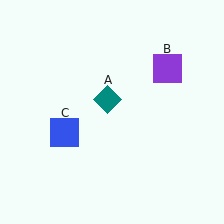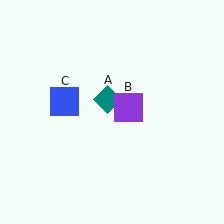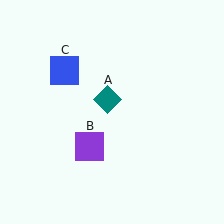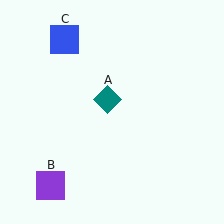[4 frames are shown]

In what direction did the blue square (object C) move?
The blue square (object C) moved up.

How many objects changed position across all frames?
2 objects changed position: purple square (object B), blue square (object C).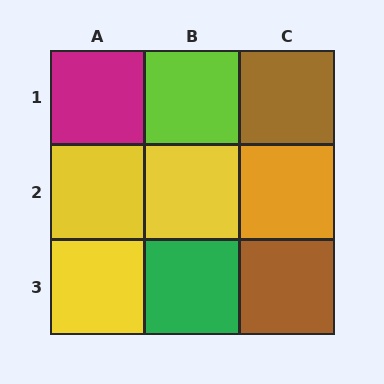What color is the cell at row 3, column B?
Green.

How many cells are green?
1 cell is green.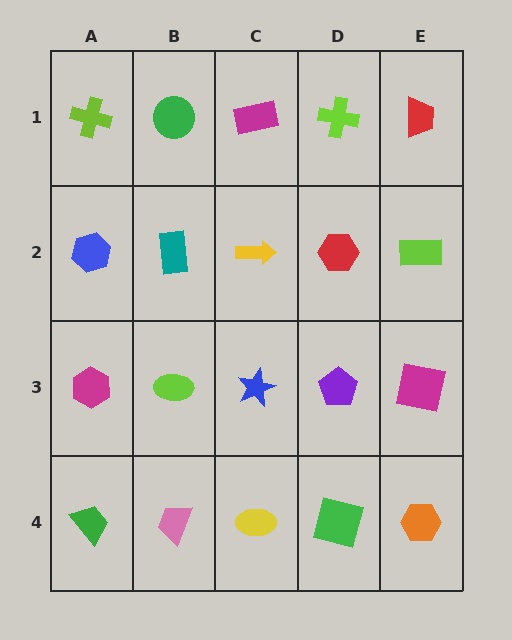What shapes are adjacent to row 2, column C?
A magenta rectangle (row 1, column C), a blue star (row 3, column C), a teal rectangle (row 2, column B), a red hexagon (row 2, column D).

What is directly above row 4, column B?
A lime ellipse.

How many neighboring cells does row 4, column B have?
3.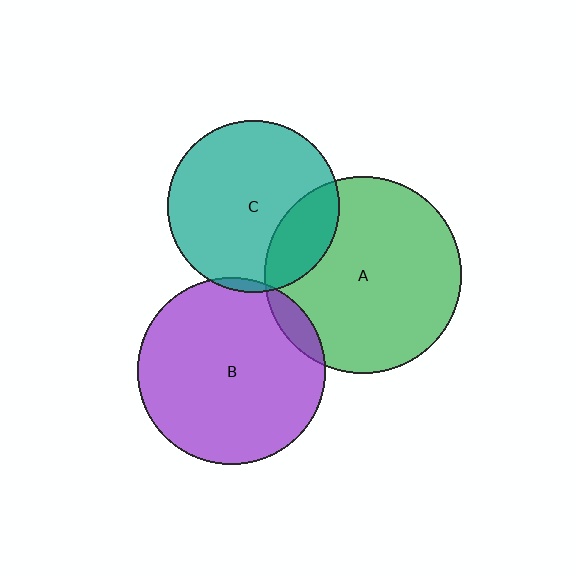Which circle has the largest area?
Circle A (green).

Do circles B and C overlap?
Yes.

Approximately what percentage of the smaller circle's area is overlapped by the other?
Approximately 5%.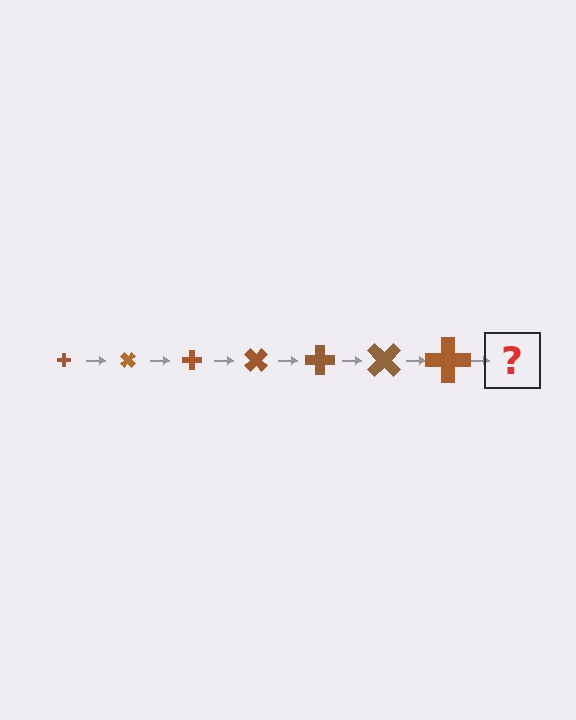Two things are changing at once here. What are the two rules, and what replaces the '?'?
The two rules are that the cross grows larger each step and it rotates 45 degrees each step. The '?' should be a cross, larger than the previous one and rotated 315 degrees from the start.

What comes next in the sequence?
The next element should be a cross, larger than the previous one and rotated 315 degrees from the start.